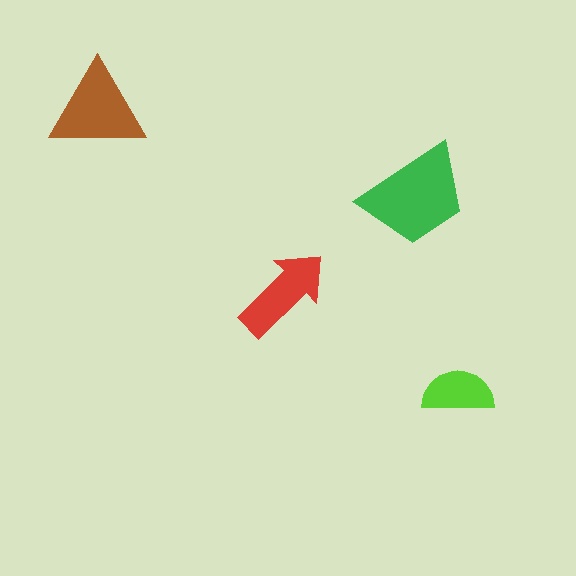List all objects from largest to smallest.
The green trapezoid, the brown triangle, the red arrow, the lime semicircle.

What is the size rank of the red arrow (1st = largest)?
3rd.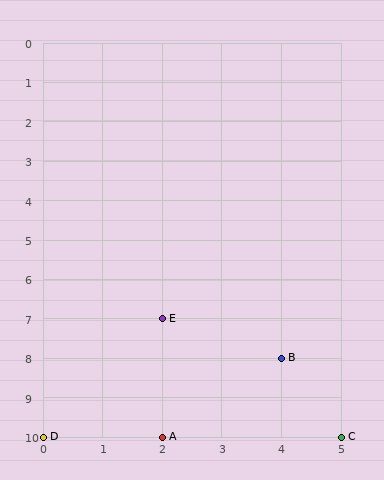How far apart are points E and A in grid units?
Points E and A are 3 rows apart.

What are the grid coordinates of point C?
Point C is at grid coordinates (5, 10).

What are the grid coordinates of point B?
Point B is at grid coordinates (4, 8).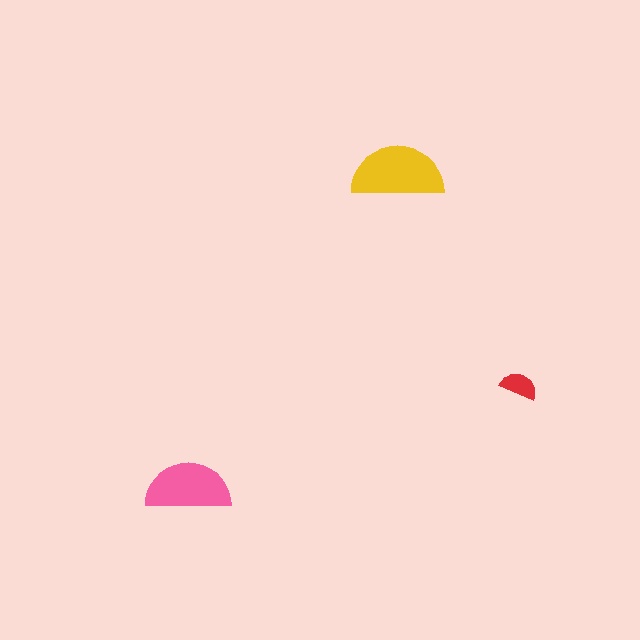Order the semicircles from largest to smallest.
the yellow one, the pink one, the red one.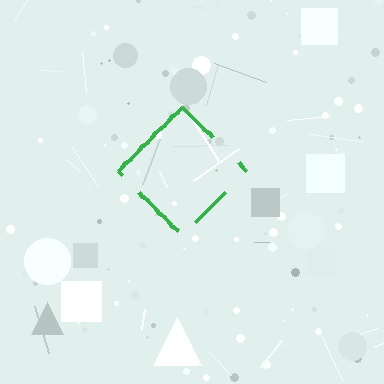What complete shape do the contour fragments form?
The contour fragments form a diamond.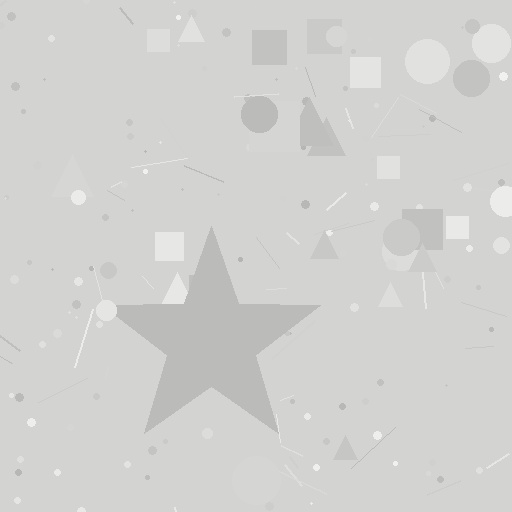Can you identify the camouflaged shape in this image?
The camouflaged shape is a star.